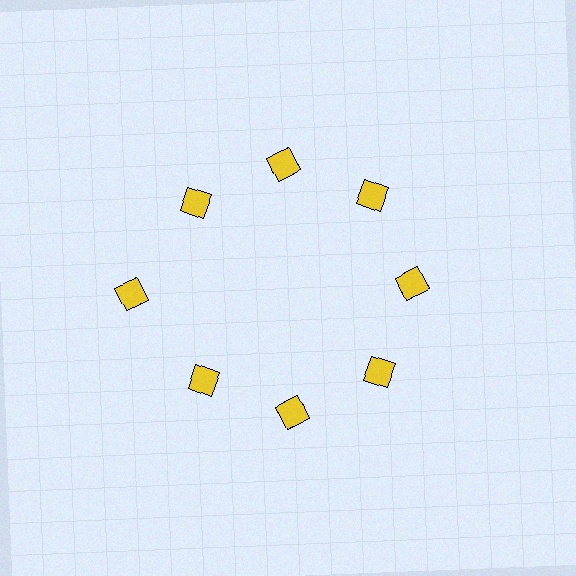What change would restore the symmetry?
The symmetry would be restored by moving it inward, back onto the ring so that all 8 diamonds sit at equal angles and equal distance from the center.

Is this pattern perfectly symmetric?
No. The 8 yellow diamonds are arranged in a ring, but one element near the 9 o'clock position is pushed outward from the center, breaking the 8-fold rotational symmetry.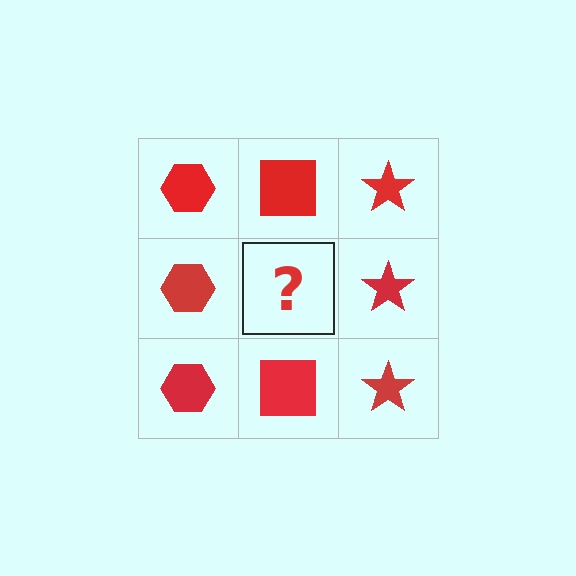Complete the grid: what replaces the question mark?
The question mark should be replaced with a red square.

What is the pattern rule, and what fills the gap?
The rule is that each column has a consistent shape. The gap should be filled with a red square.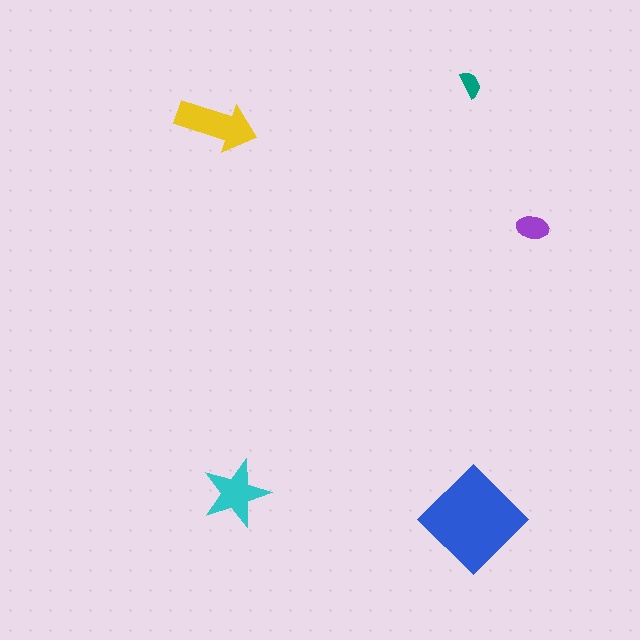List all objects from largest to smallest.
The blue diamond, the yellow arrow, the cyan star, the purple ellipse, the teal semicircle.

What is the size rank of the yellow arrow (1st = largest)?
2nd.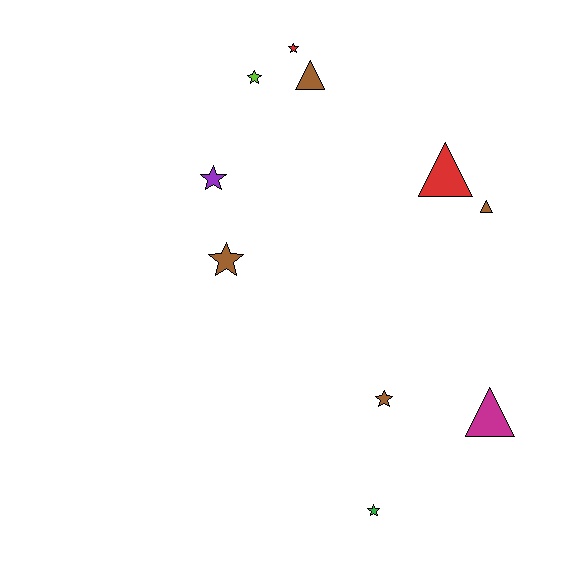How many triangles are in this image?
There are 4 triangles.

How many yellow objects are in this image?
There are no yellow objects.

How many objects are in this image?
There are 10 objects.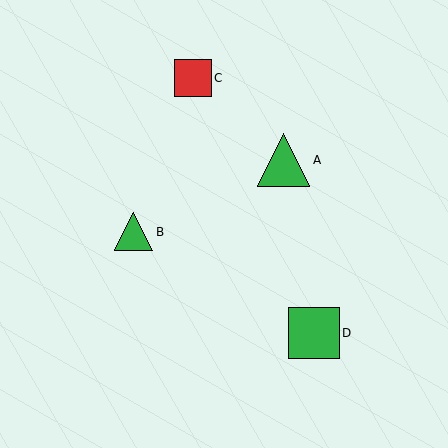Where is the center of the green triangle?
The center of the green triangle is at (284, 160).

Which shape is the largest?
The green triangle (labeled A) is the largest.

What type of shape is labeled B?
Shape B is a green triangle.